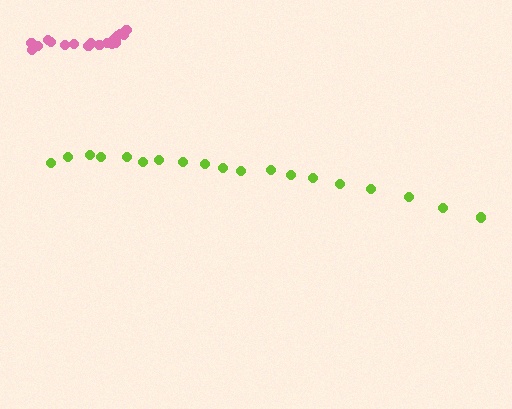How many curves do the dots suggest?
There are 2 distinct paths.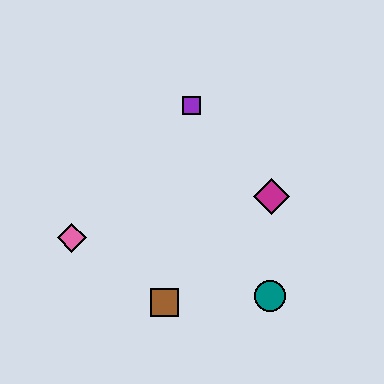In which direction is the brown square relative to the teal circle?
The brown square is to the left of the teal circle.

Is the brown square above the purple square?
No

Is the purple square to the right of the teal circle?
No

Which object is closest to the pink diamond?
The brown square is closest to the pink diamond.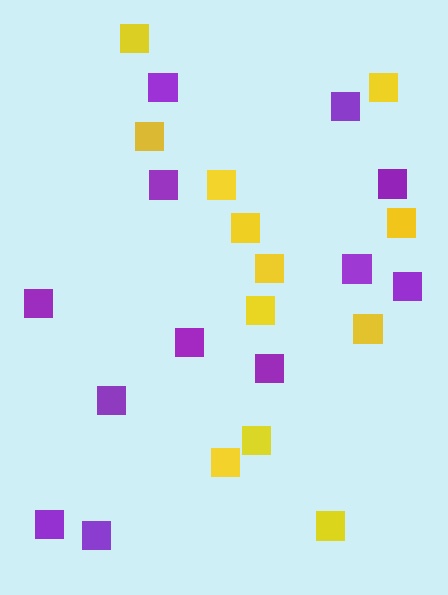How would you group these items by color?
There are 2 groups: one group of purple squares (12) and one group of yellow squares (12).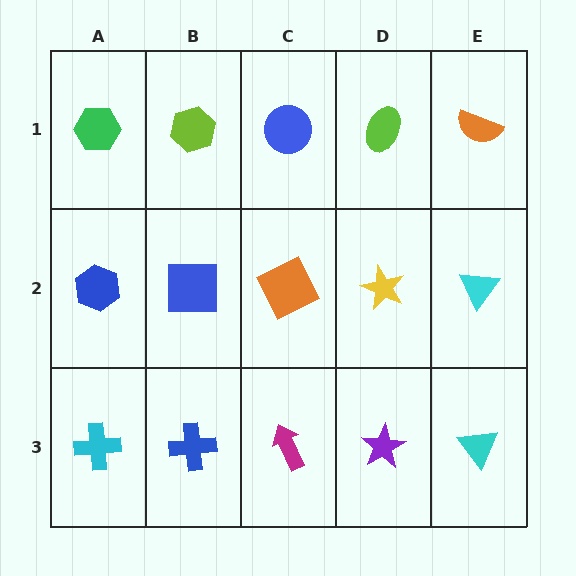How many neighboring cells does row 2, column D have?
4.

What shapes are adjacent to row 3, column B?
A blue square (row 2, column B), a cyan cross (row 3, column A), a magenta arrow (row 3, column C).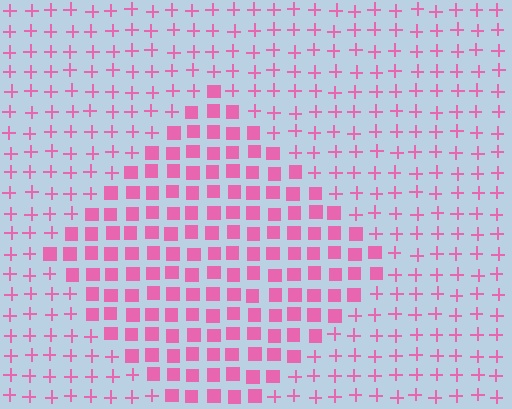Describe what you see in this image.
The image is filled with small pink elements arranged in a uniform grid. A diamond-shaped region contains squares, while the surrounding area contains plus signs. The boundary is defined purely by the change in element shape.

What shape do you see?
I see a diamond.